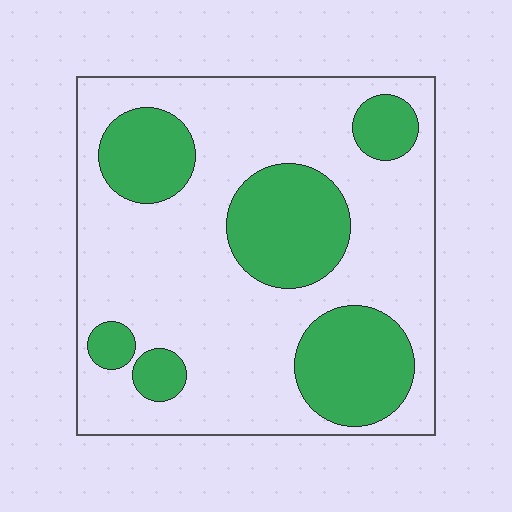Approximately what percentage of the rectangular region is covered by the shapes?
Approximately 30%.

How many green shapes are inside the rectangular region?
6.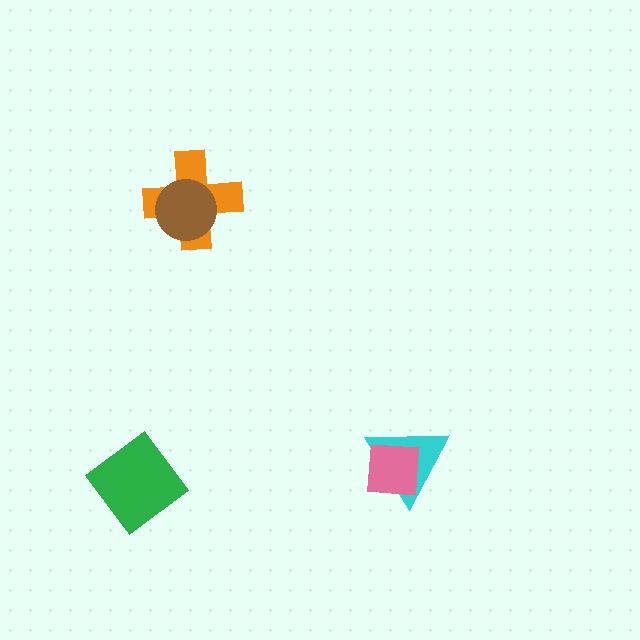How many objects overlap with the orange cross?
1 object overlaps with the orange cross.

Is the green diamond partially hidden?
No, no other shape covers it.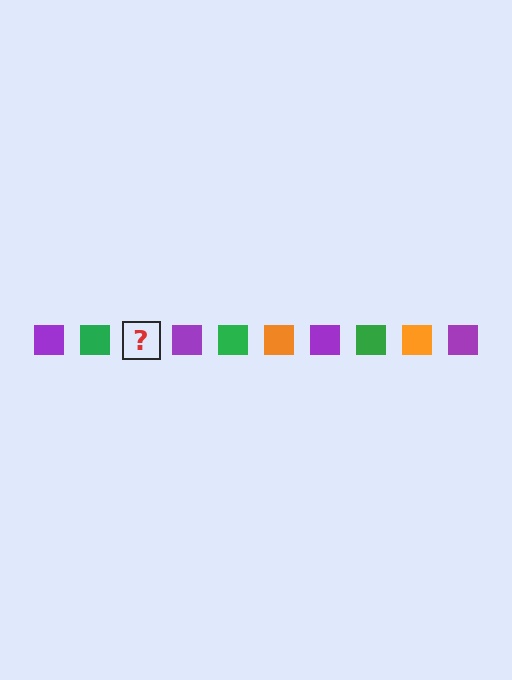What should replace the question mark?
The question mark should be replaced with an orange square.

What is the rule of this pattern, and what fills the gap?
The rule is that the pattern cycles through purple, green, orange squares. The gap should be filled with an orange square.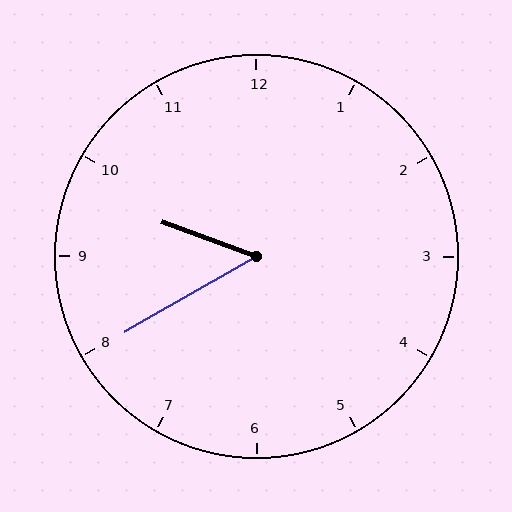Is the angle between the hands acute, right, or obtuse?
It is acute.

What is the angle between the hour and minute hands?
Approximately 50 degrees.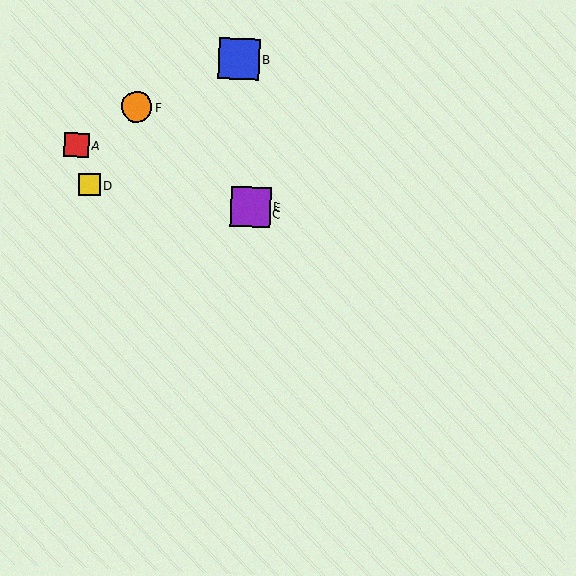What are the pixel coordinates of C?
Object C is at (259, 214).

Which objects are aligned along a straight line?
Objects C, E, F are aligned along a straight line.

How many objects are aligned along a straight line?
3 objects (C, E, F) are aligned along a straight line.